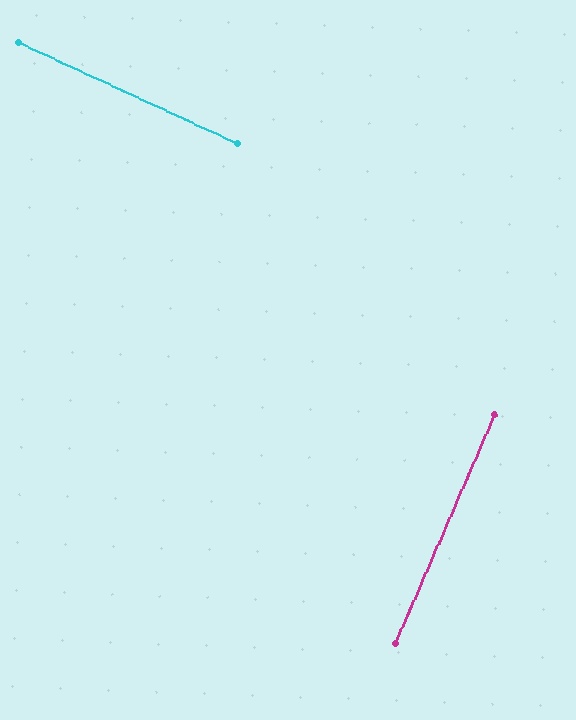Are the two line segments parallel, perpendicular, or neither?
Perpendicular — they meet at approximately 89°.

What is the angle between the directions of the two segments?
Approximately 89 degrees.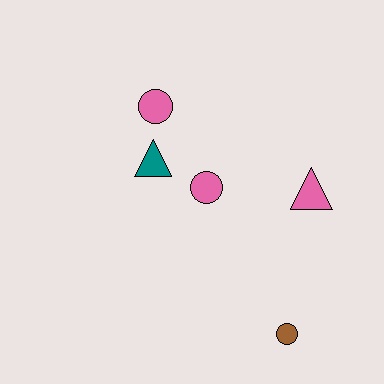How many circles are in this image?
There are 3 circles.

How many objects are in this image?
There are 5 objects.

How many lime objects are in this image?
There are no lime objects.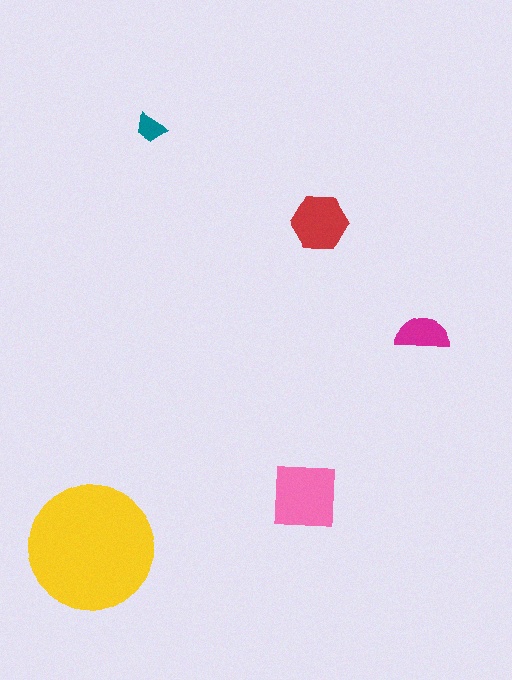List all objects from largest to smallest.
The yellow circle, the pink square, the red hexagon, the magenta semicircle, the teal trapezoid.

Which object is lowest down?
The yellow circle is bottommost.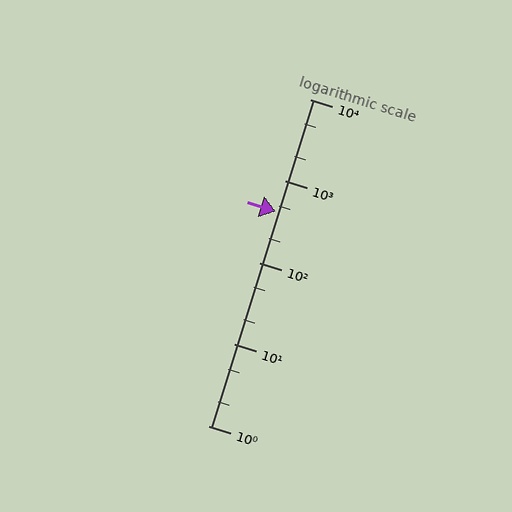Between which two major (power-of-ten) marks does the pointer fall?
The pointer is between 100 and 1000.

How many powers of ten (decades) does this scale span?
The scale spans 4 decades, from 1 to 10000.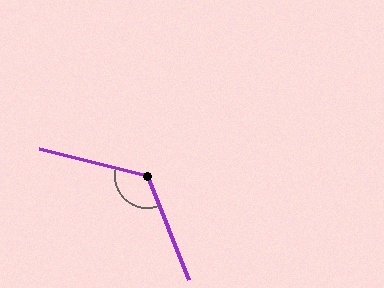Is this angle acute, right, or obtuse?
It is obtuse.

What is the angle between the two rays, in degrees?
Approximately 126 degrees.